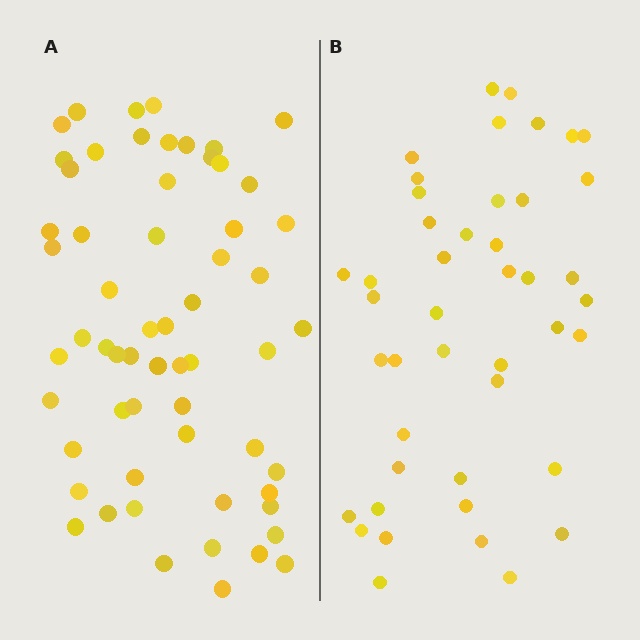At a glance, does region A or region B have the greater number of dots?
Region A (the left region) has more dots.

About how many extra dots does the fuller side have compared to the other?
Region A has approximately 15 more dots than region B.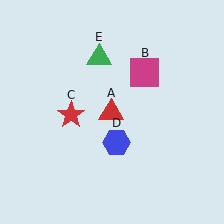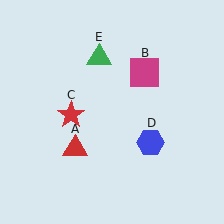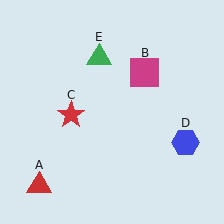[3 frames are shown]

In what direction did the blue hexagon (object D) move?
The blue hexagon (object D) moved right.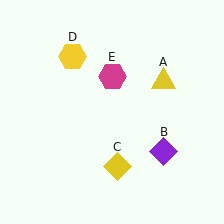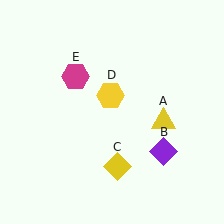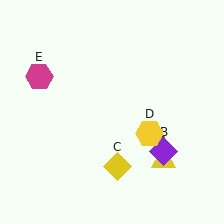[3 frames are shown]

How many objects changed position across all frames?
3 objects changed position: yellow triangle (object A), yellow hexagon (object D), magenta hexagon (object E).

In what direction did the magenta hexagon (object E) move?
The magenta hexagon (object E) moved left.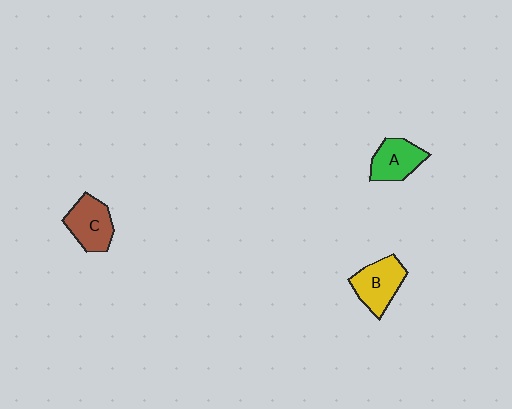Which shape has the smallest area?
Shape A (green).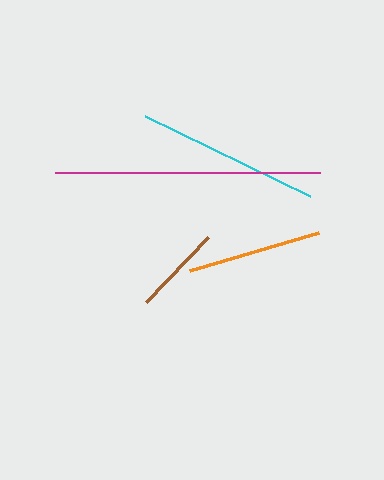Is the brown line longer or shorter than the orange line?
The orange line is longer than the brown line.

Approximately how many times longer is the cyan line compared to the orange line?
The cyan line is approximately 1.4 times the length of the orange line.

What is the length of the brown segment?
The brown segment is approximately 90 pixels long.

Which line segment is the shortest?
The brown line is the shortest at approximately 90 pixels.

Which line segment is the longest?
The magenta line is the longest at approximately 265 pixels.